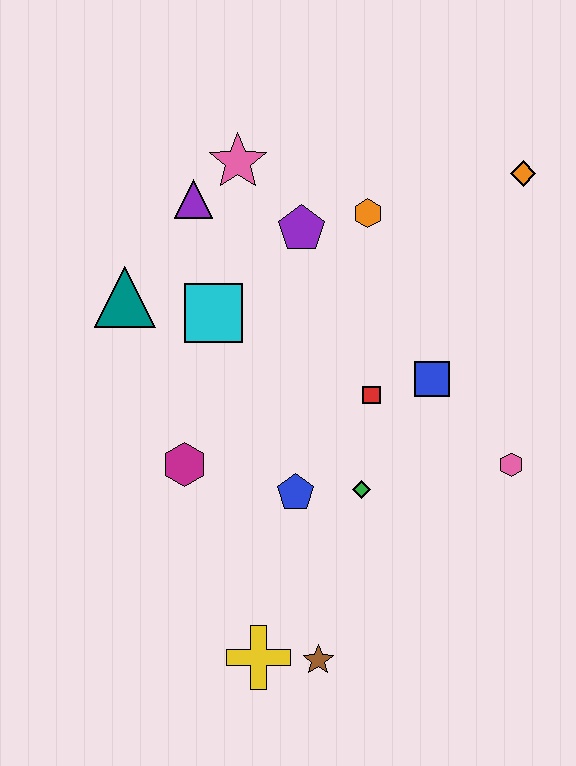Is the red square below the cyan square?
Yes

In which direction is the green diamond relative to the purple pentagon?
The green diamond is below the purple pentagon.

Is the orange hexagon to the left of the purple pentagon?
No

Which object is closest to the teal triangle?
The cyan square is closest to the teal triangle.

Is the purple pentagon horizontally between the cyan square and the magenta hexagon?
No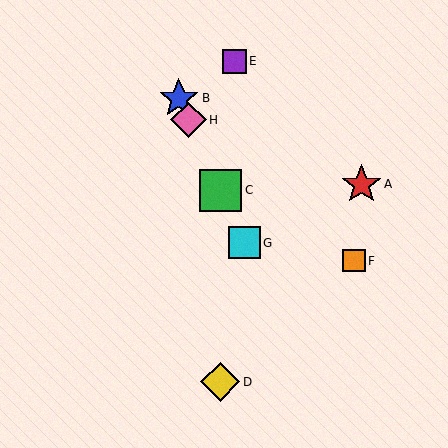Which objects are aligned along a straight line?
Objects B, C, G, H are aligned along a straight line.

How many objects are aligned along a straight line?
4 objects (B, C, G, H) are aligned along a straight line.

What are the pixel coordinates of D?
Object D is at (220, 382).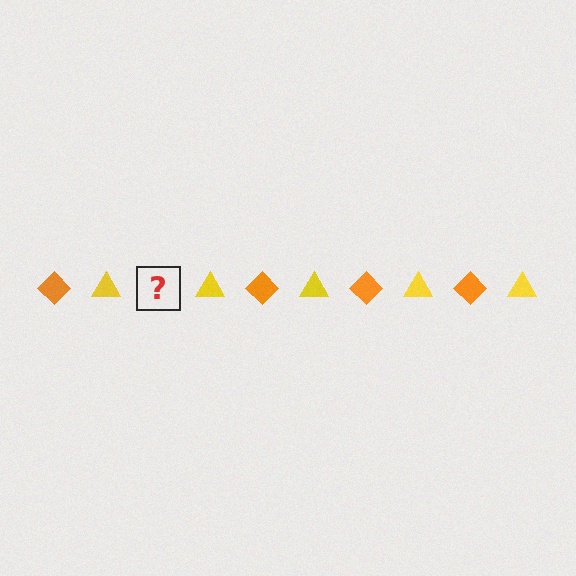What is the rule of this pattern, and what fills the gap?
The rule is that the pattern alternates between orange diamond and yellow triangle. The gap should be filled with an orange diamond.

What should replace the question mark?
The question mark should be replaced with an orange diamond.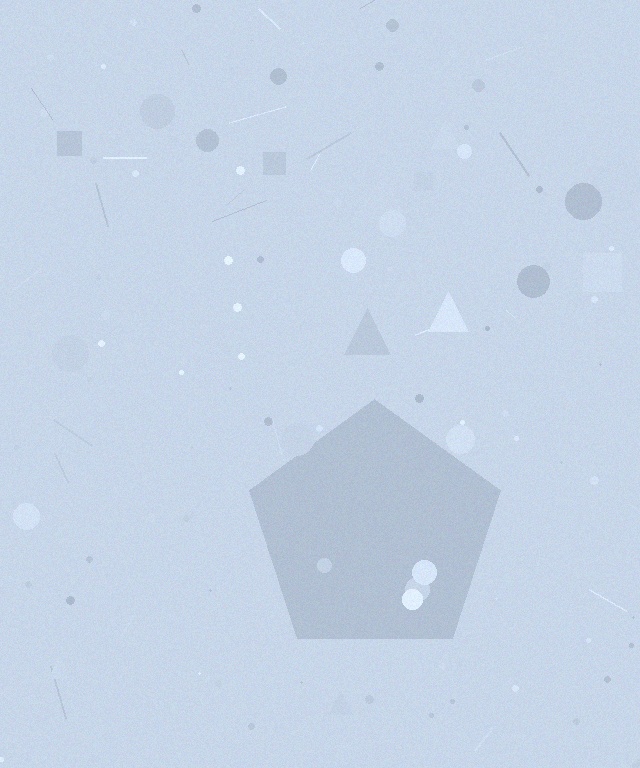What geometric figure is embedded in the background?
A pentagon is embedded in the background.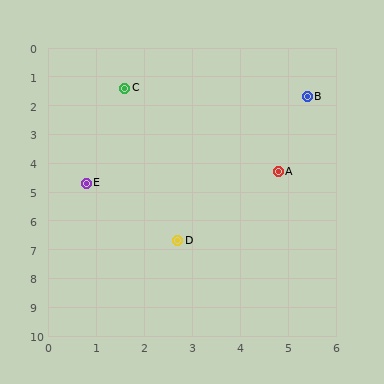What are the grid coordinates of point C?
Point C is at approximately (1.6, 1.4).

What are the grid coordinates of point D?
Point D is at approximately (2.7, 6.7).